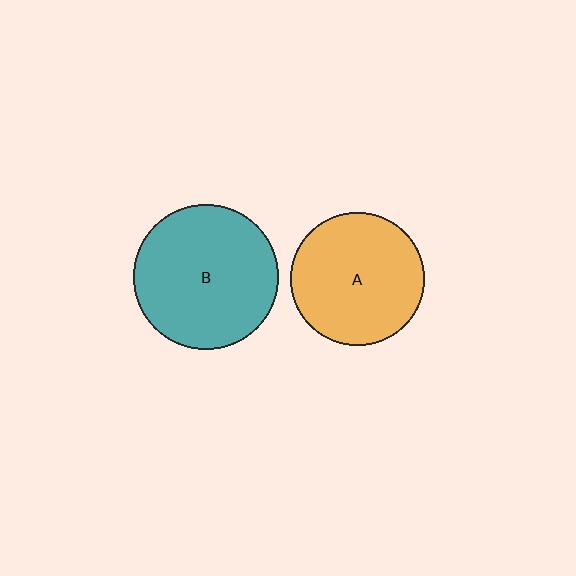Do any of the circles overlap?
No, none of the circles overlap.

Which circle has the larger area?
Circle B (teal).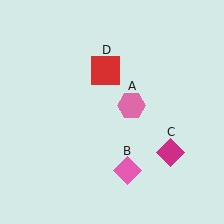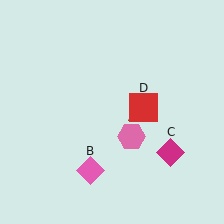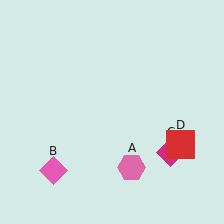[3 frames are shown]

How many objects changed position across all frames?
3 objects changed position: pink hexagon (object A), pink diamond (object B), red square (object D).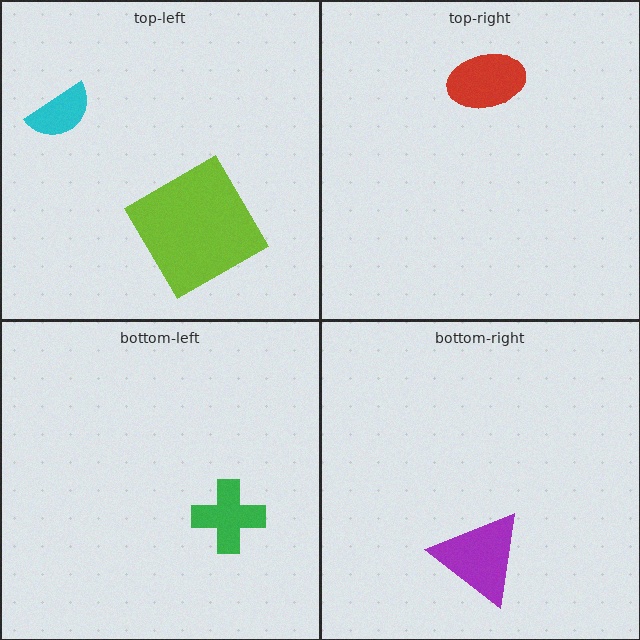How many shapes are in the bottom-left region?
1.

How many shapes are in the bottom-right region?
1.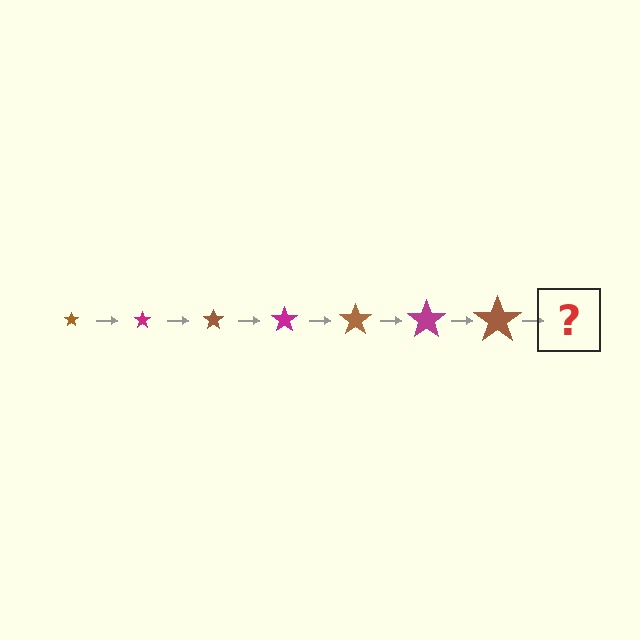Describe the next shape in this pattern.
It should be a magenta star, larger than the previous one.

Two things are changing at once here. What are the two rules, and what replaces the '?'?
The two rules are that the star grows larger each step and the color cycles through brown and magenta. The '?' should be a magenta star, larger than the previous one.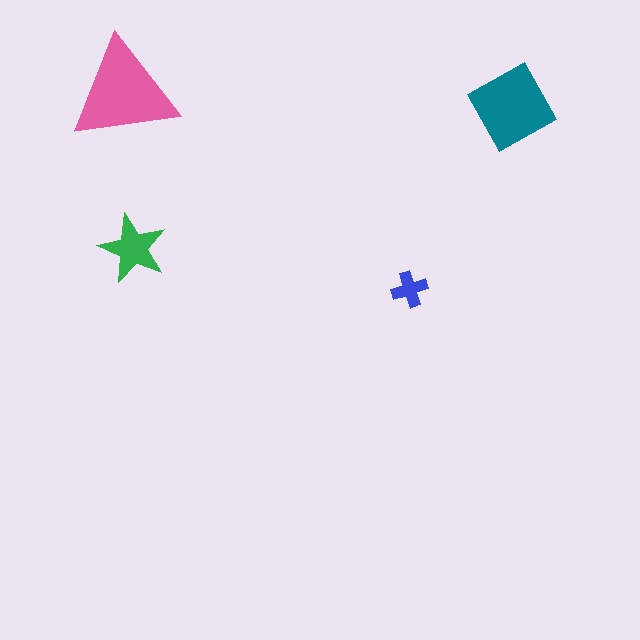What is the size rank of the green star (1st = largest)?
3rd.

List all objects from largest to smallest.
The pink triangle, the teal square, the green star, the blue cross.